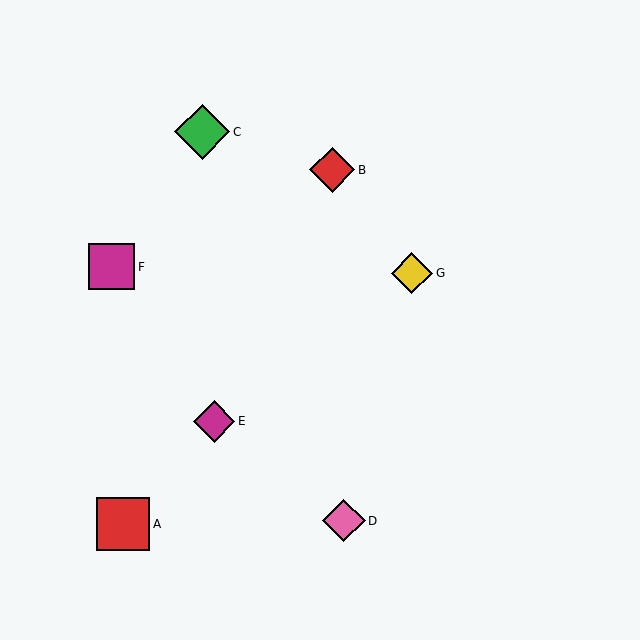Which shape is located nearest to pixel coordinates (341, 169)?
The red diamond (labeled B) at (332, 170) is nearest to that location.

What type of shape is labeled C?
Shape C is a green diamond.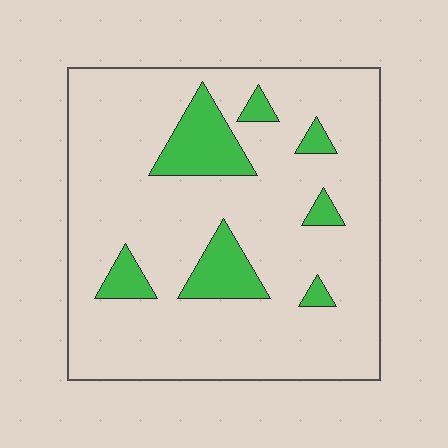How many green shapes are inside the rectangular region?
7.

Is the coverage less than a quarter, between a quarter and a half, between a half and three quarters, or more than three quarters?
Less than a quarter.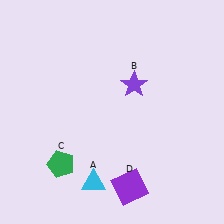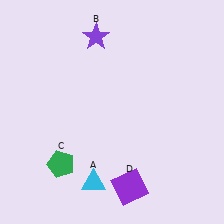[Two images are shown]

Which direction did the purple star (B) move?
The purple star (B) moved up.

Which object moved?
The purple star (B) moved up.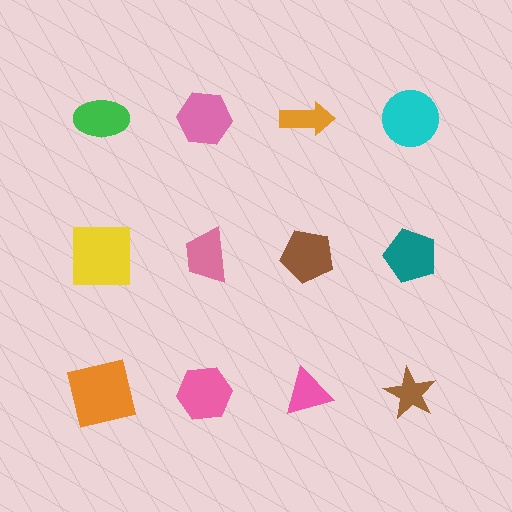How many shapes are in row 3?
4 shapes.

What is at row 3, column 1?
An orange square.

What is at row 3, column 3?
A pink triangle.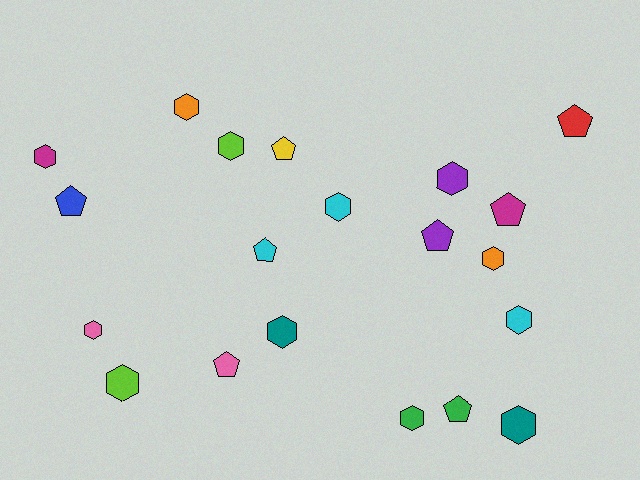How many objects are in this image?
There are 20 objects.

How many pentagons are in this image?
There are 8 pentagons.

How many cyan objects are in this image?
There are 3 cyan objects.